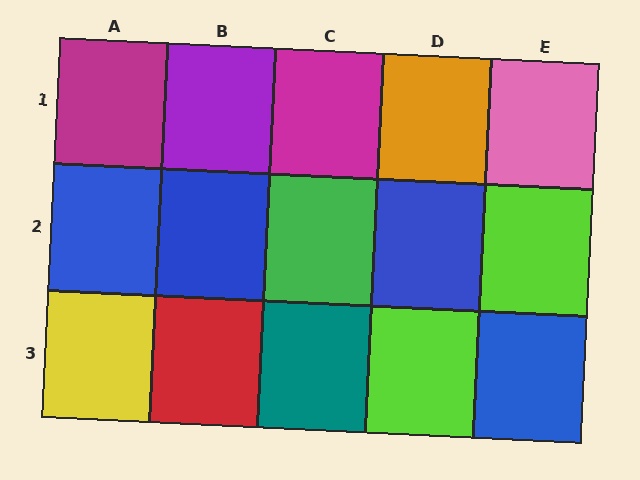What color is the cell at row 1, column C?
Magenta.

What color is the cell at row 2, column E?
Lime.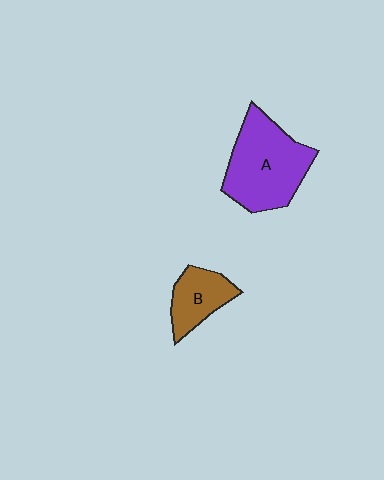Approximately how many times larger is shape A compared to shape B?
Approximately 2.0 times.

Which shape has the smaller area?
Shape B (brown).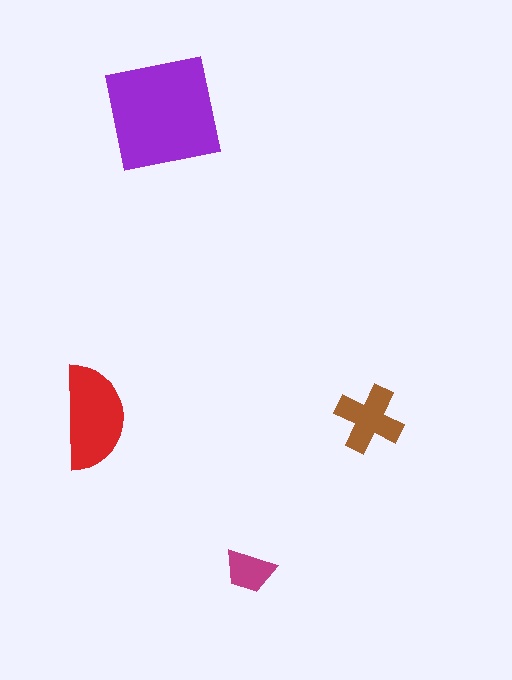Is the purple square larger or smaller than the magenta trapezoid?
Larger.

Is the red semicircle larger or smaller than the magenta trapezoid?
Larger.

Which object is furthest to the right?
The brown cross is rightmost.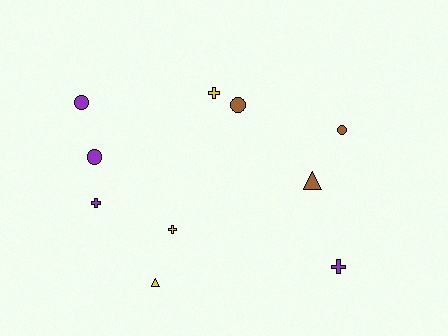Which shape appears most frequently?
Cross, with 4 objects.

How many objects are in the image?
There are 10 objects.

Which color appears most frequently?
Purple, with 4 objects.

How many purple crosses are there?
There are 2 purple crosses.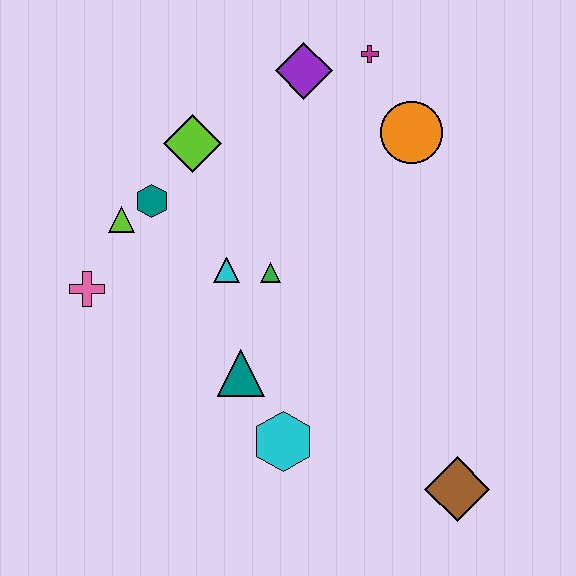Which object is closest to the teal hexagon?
The lime triangle is closest to the teal hexagon.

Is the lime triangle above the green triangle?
Yes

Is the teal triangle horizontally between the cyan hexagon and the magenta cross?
No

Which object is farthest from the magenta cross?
The brown diamond is farthest from the magenta cross.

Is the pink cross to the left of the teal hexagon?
Yes